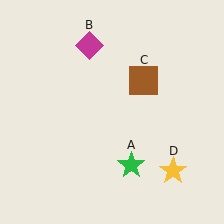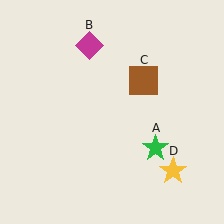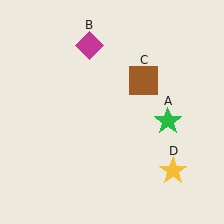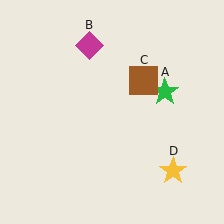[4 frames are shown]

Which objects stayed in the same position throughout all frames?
Magenta diamond (object B) and brown square (object C) and yellow star (object D) remained stationary.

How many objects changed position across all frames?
1 object changed position: green star (object A).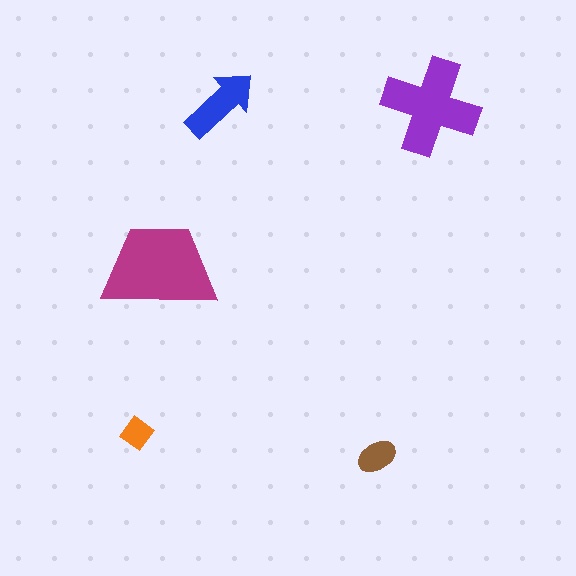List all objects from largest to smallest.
The magenta trapezoid, the purple cross, the blue arrow, the brown ellipse, the orange diamond.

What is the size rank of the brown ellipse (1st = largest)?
4th.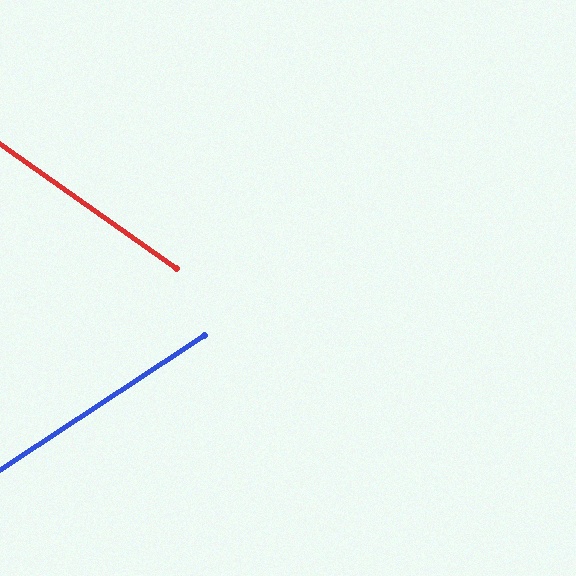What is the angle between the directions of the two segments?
Approximately 68 degrees.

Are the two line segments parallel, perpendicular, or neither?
Neither parallel nor perpendicular — they differ by about 68°.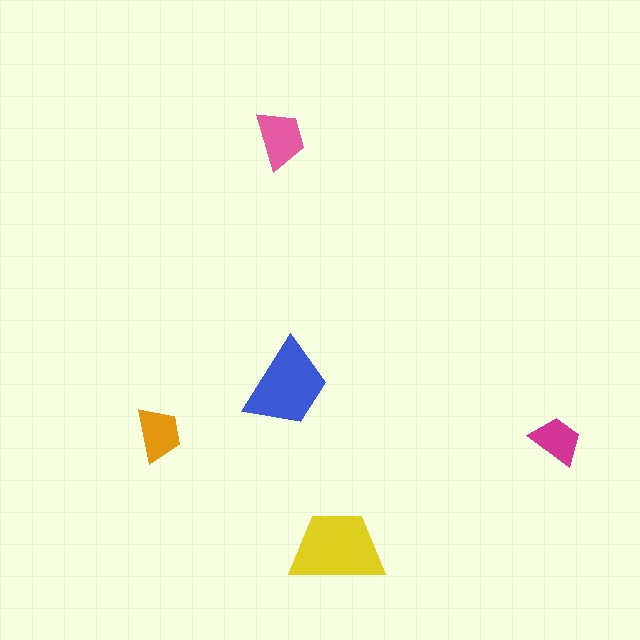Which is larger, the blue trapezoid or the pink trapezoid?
The blue one.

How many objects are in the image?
There are 5 objects in the image.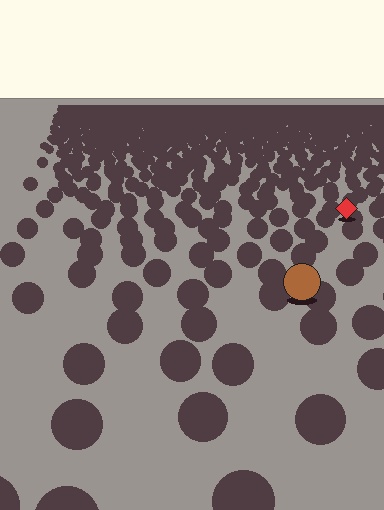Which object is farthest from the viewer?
The red diamond is farthest from the viewer. It appears smaller and the ground texture around it is denser.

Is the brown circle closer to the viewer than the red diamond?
Yes. The brown circle is closer — you can tell from the texture gradient: the ground texture is coarser near it.